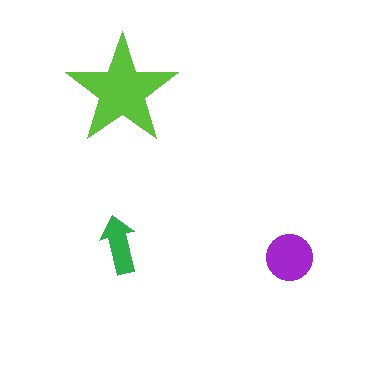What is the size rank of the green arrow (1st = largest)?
3rd.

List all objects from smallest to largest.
The green arrow, the purple circle, the lime star.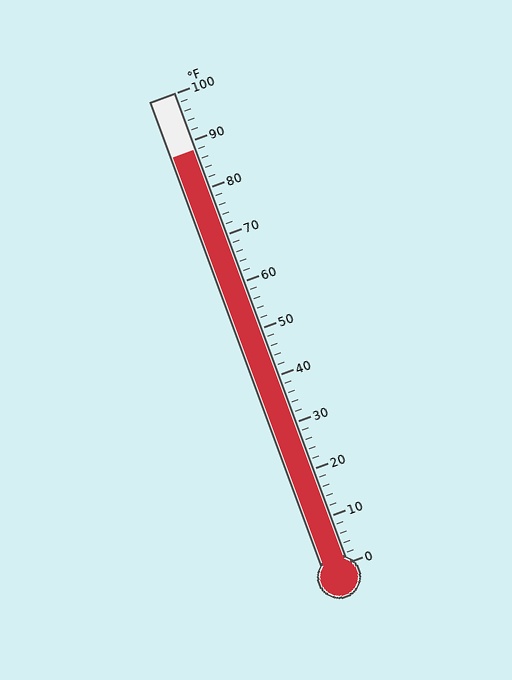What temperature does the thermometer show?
The thermometer shows approximately 88°F.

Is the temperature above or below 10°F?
The temperature is above 10°F.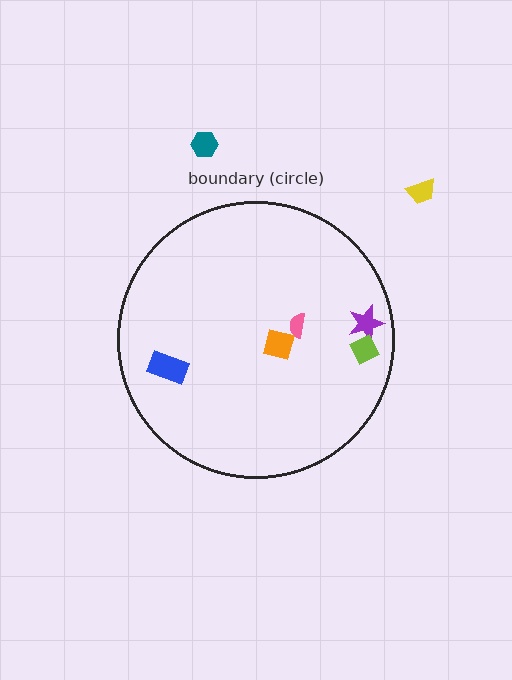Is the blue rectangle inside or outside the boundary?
Inside.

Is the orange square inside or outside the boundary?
Inside.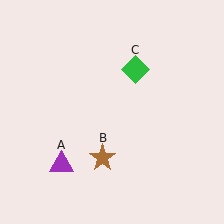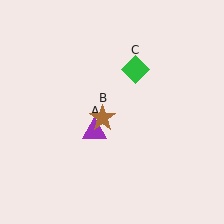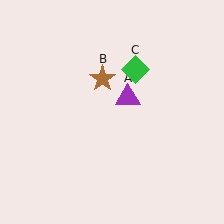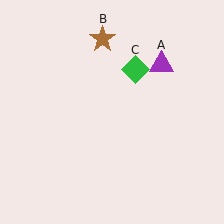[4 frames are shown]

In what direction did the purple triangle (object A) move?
The purple triangle (object A) moved up and to the right.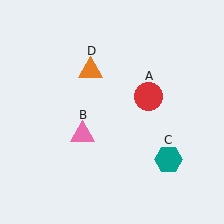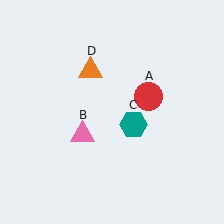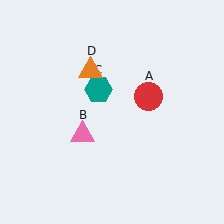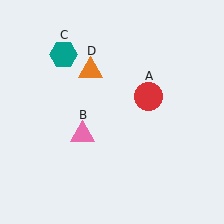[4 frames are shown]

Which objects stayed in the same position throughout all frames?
Red circle (object A) and pink triangle (object B) and orange triangle (object D) remained stationary.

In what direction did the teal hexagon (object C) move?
The teal hexagon (object C) moved up and to the left.